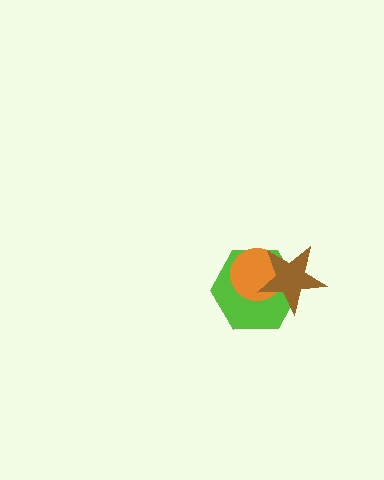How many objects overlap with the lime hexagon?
2 objects overlap with the lime hexagon.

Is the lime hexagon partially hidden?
Yes, it is partially covered by another shape.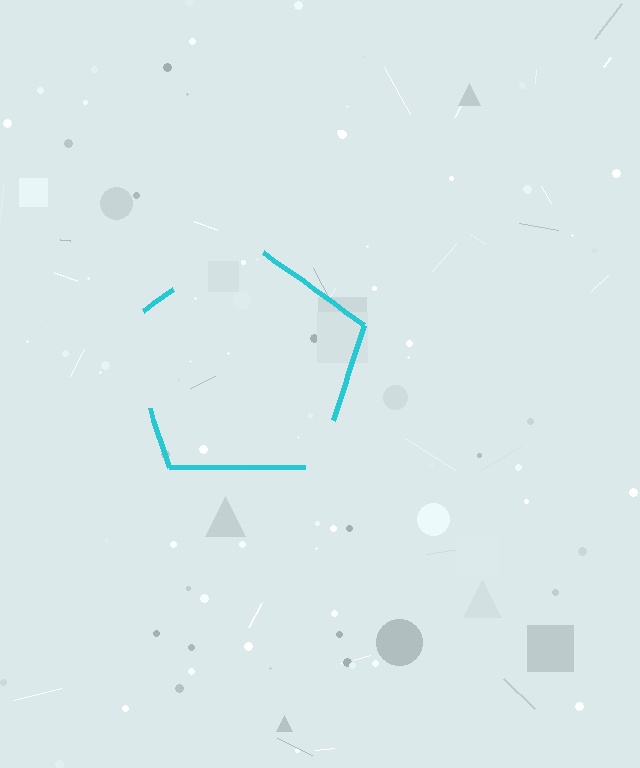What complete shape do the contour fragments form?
The contour fragments form a pentagon.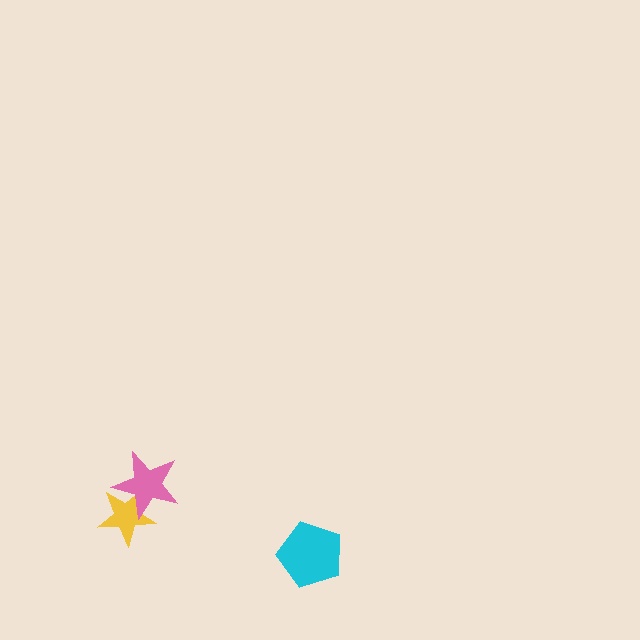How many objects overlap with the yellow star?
1 object overlaps with the yellow star.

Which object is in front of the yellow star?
The pink star is in front of the yellow star.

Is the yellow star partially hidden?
Yes, it is partially covered by another shape.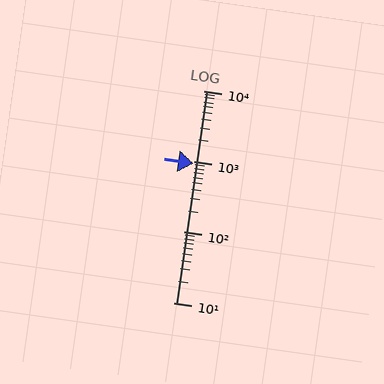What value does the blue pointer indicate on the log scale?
The pointer indicates approximately 920.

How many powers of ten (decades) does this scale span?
The scale spans 3 decades, from 10 to 10000.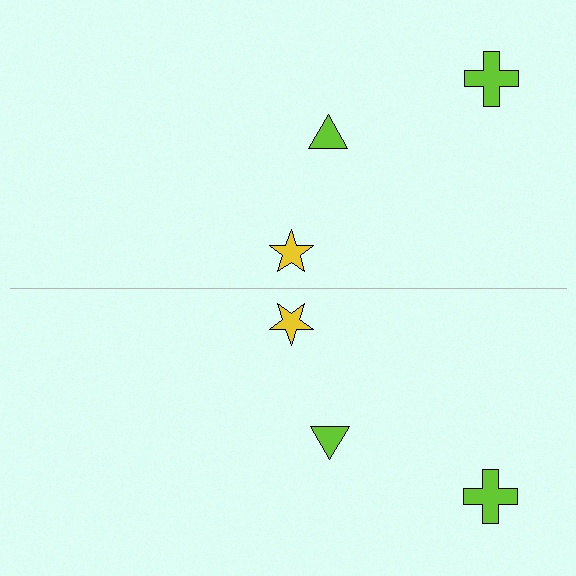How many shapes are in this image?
There are 6 shapes in this image.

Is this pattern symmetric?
Yes, this pattern has bilateral (reflection) symmetry.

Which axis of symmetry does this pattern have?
The pattern has a horizontal axis of symmetry running through the center of the image.